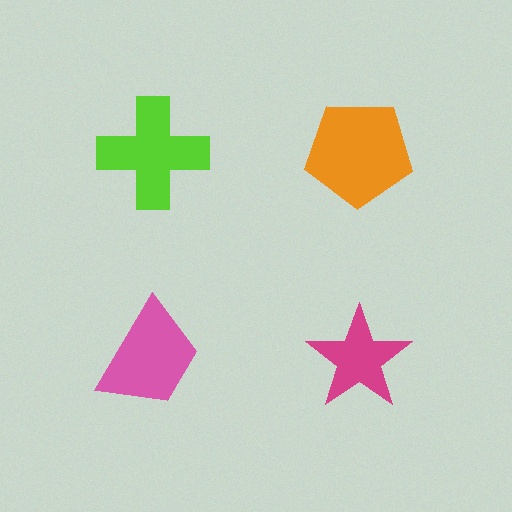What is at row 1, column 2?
An orange pentagon.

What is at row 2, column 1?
A pink trapezoid.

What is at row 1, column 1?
A lime cross.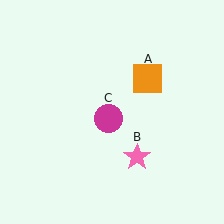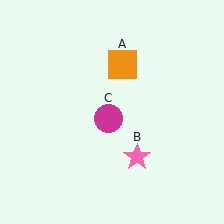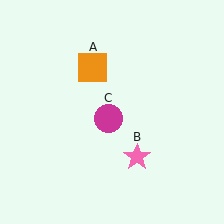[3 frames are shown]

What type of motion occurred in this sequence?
The orange square (object A) rotated counterclockwise around the center of the scene.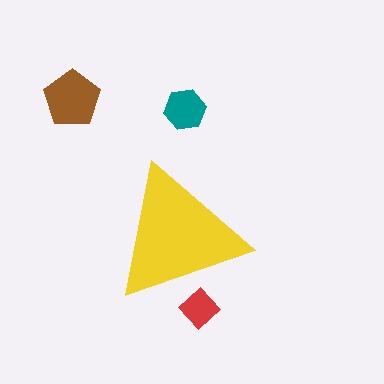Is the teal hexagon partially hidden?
No, the teal hexagon is fully visible.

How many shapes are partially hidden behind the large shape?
1 shape is partially hidden.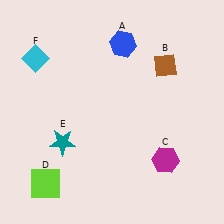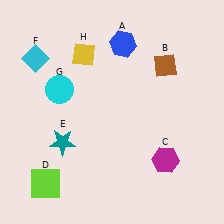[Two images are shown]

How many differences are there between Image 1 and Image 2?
There are 2 differences between the two images.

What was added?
A cyan circle (G), a yellow diamond (H) were added in Image 2.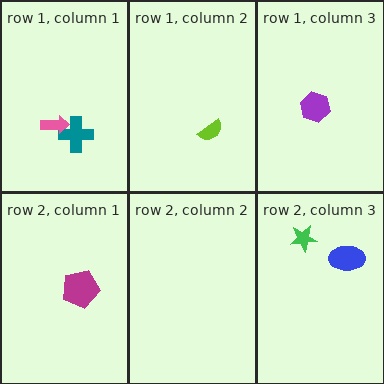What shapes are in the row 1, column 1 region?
The teal cross, the pink arrow.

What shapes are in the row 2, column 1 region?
The magenta pentagon.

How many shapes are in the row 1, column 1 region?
2.